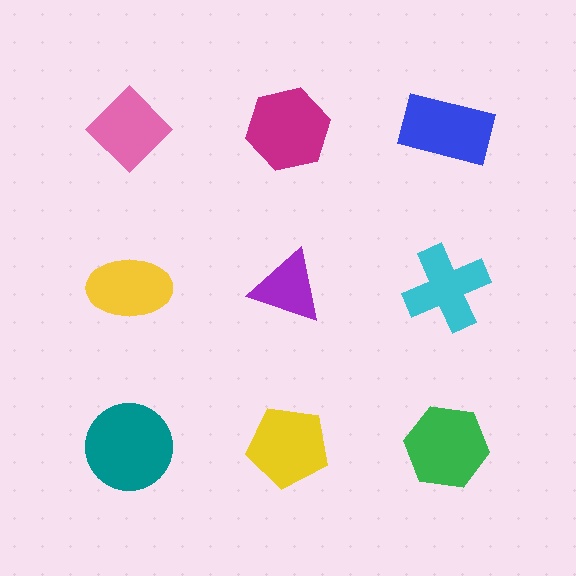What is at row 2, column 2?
A purple triangle.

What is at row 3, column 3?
A green hexagon.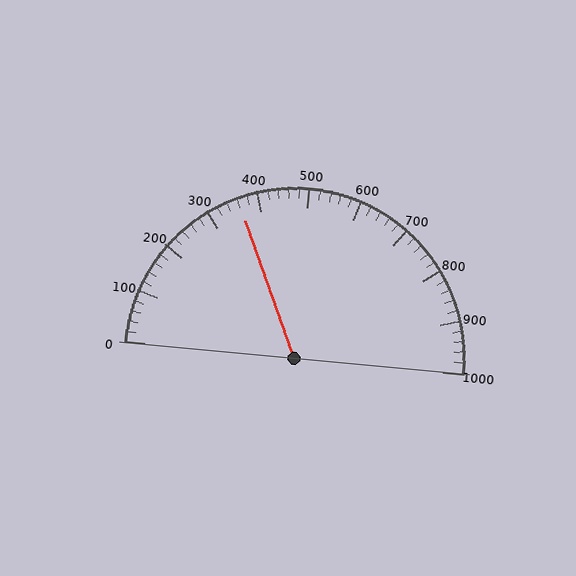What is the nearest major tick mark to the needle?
The nearest major tick mark is 400.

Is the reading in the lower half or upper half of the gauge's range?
The reading is in the lower half of the range (0 to 1000).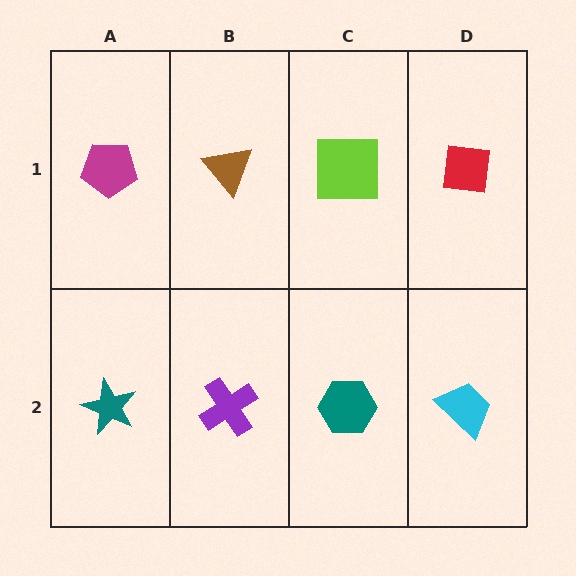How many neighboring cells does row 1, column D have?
2.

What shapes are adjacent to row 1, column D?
A cyan trapezoid (row 2, column D), a lime square (row 1, column C).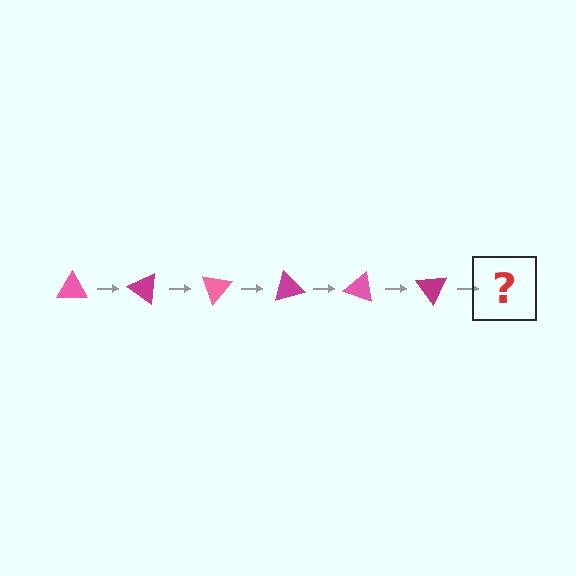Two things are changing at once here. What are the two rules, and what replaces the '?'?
The two rules are that it rotates 35 degrees each step and the color cycles through pink and magenta. The '?' should be a pink triangle, rotated 210 degrees from the start.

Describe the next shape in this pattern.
It should be a pink triangle, rotated 210 degrees from the start.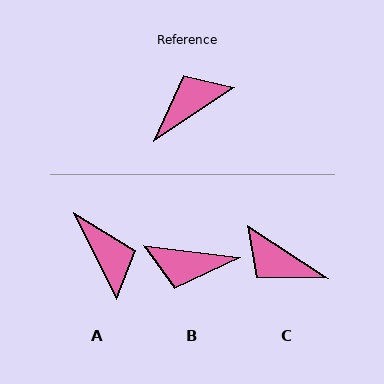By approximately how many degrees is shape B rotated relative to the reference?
Approximately 139 degrees counter-clockwise.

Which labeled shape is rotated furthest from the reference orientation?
B, about 139 degrees away.